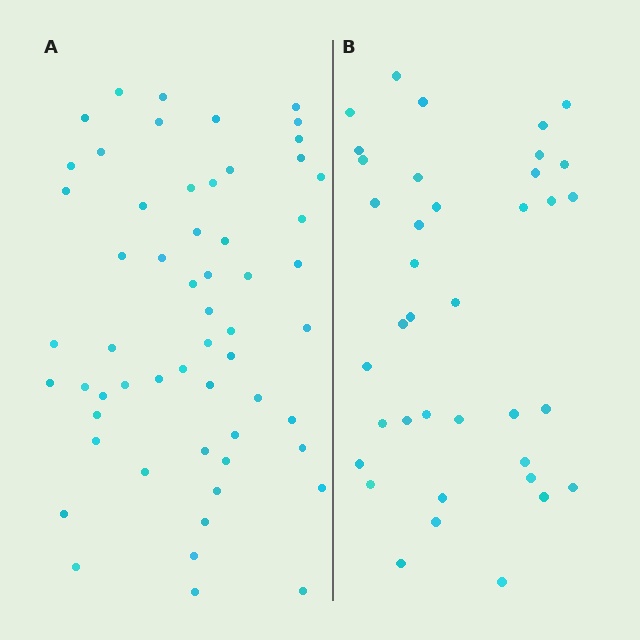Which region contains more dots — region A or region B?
Region A (the left region) has more dots.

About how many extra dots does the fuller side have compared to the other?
Region A has approximately 20 more dots than region B.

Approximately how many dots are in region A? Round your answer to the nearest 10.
About 60 dots. (The exact count is 57, which rounds to 60.)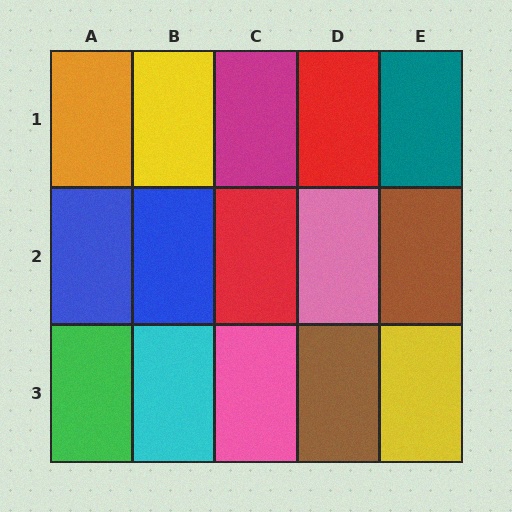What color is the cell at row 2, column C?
Red.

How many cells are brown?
2 cells are brown.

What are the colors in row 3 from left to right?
Green, cyan, pink, brown, yellow.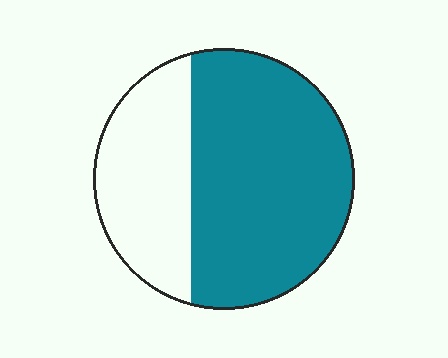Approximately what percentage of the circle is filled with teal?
Approximately 65%.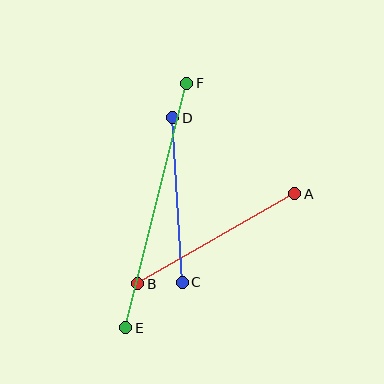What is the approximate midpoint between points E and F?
The midpoint is at approximately (156, 205) pixels.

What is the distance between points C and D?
The distance is approximately 165 pixels.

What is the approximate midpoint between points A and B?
The midpoint is at approximately (216, 239) pixels.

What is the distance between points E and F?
The distance is approximately 252 pixels.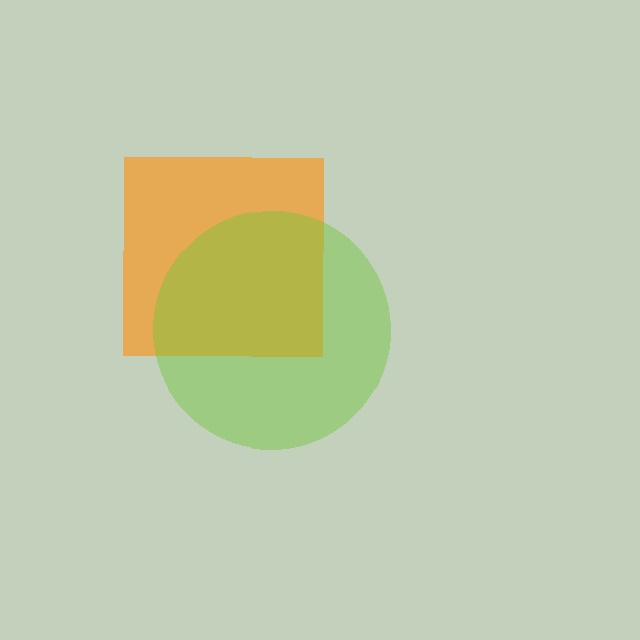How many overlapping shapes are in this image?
There are 2 overlapping shapes in the image.